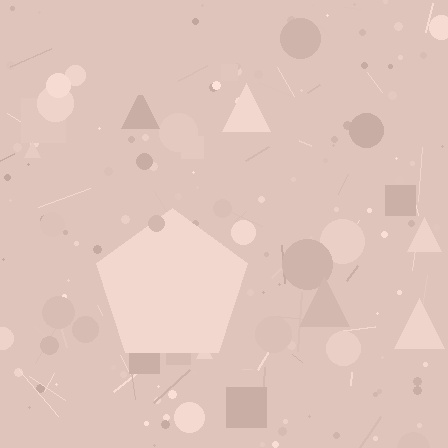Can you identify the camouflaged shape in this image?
The camouflaged shape is a pentagon.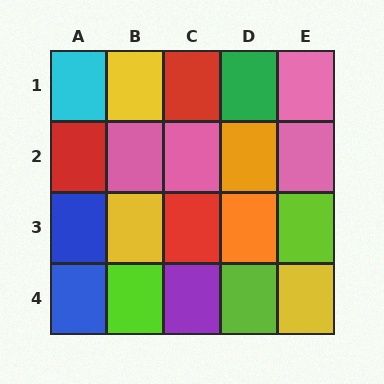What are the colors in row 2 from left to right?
Red, pink, pink, orange, pink.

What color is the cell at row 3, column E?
Lime.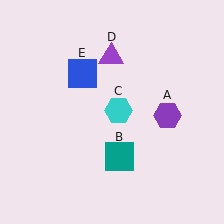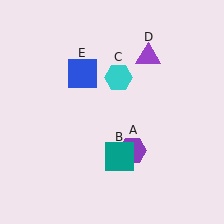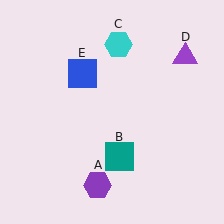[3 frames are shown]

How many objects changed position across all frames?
3 objects changed position: purple hexagon (object A), cyan hexagon (object C), purple triangle (object D).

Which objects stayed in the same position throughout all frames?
Teal square (object B) and blue square (object E) remained stationary.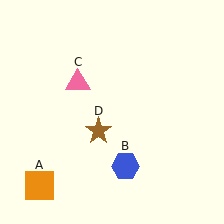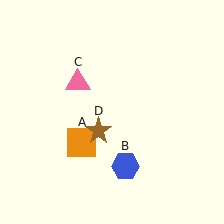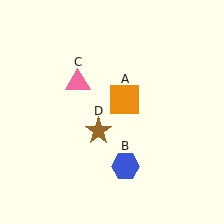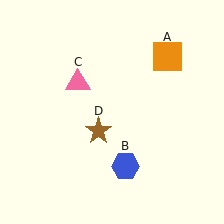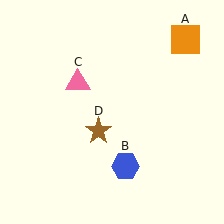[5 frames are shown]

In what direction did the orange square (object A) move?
The orange square (object A) moved up and to the right.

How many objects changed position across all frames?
1 object changed position: orange square (object A).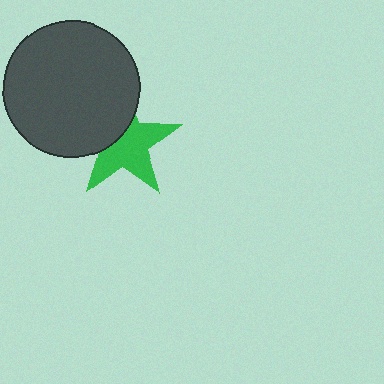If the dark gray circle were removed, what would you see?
You would see the complete green star.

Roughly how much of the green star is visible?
About half of it is visible (roughly 63%).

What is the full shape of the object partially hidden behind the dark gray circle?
The partially hidden object is a green star.